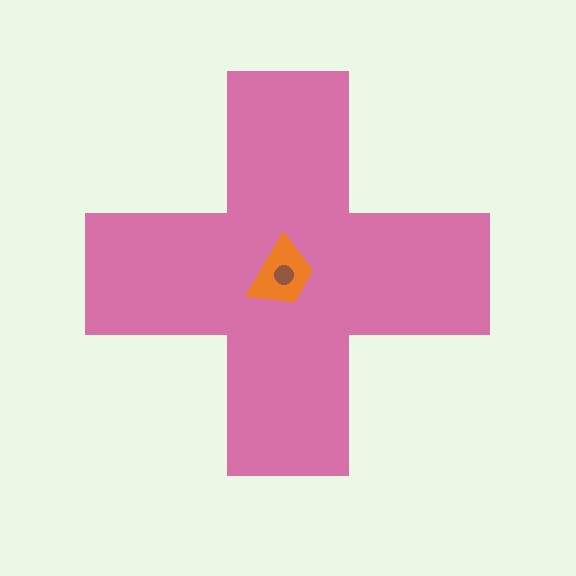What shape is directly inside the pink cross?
The orange trapezoid.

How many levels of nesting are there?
3.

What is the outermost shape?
The pink cross.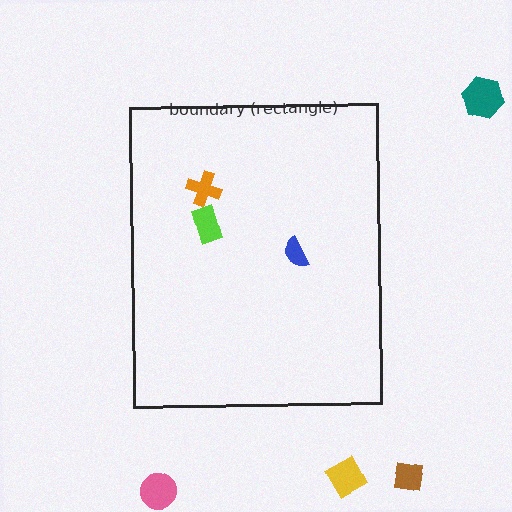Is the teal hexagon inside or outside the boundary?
Outside.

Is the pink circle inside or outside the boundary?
Outside.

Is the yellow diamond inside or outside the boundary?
Outside.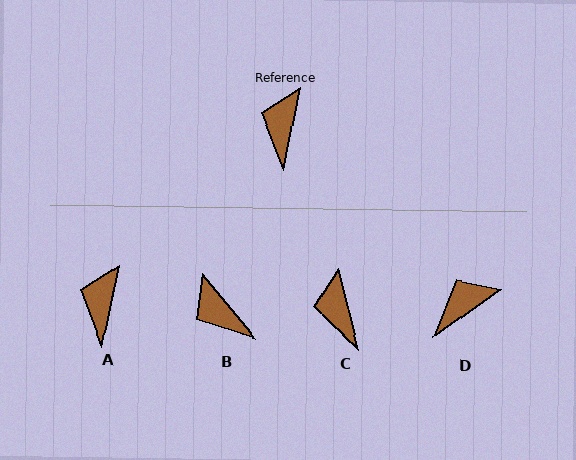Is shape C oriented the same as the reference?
No, it is off by about 26 degrees.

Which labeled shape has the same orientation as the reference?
A.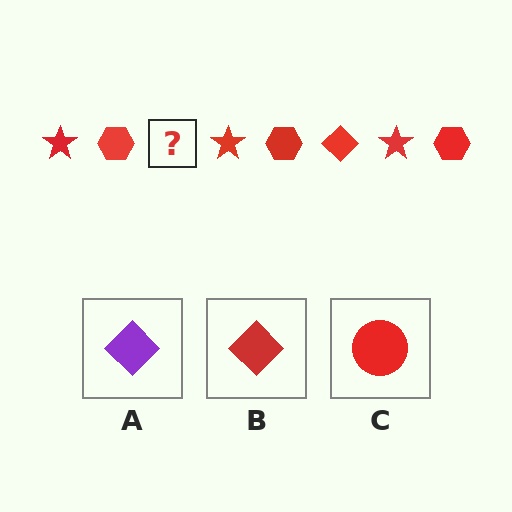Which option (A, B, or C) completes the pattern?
B.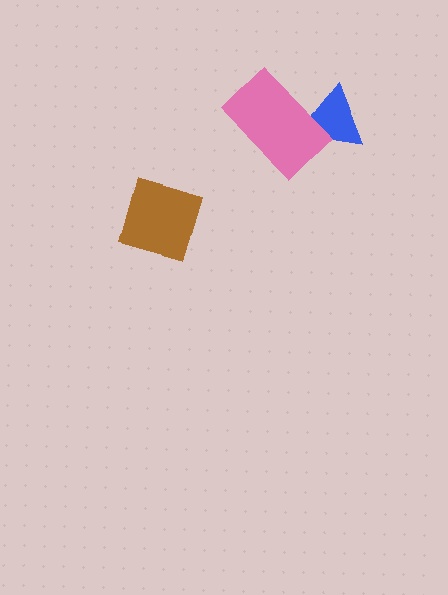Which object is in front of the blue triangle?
The pink rectangle is in front of the blue triangle.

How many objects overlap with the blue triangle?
1 object overlaps with the blue triangle.